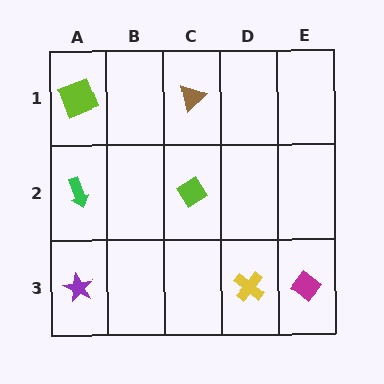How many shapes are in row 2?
2 shapes.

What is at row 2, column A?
A green arrow.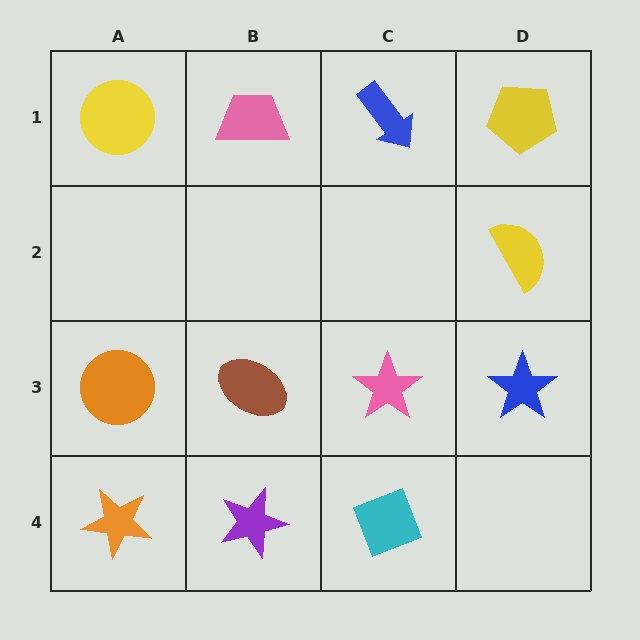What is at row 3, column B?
A brown ellipse.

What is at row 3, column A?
An orange circle.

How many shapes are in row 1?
4 shapes.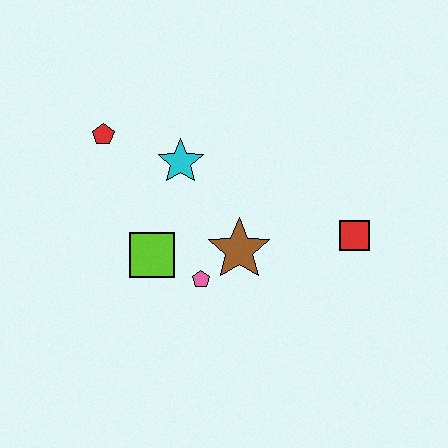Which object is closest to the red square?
The brown star is closest to the red square.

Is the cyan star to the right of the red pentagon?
Yes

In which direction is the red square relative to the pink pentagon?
The red square is to the right of the pink pentagon.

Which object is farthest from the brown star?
The red pentagon is farthest from the brown star.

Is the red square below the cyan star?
Yes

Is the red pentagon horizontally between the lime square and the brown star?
No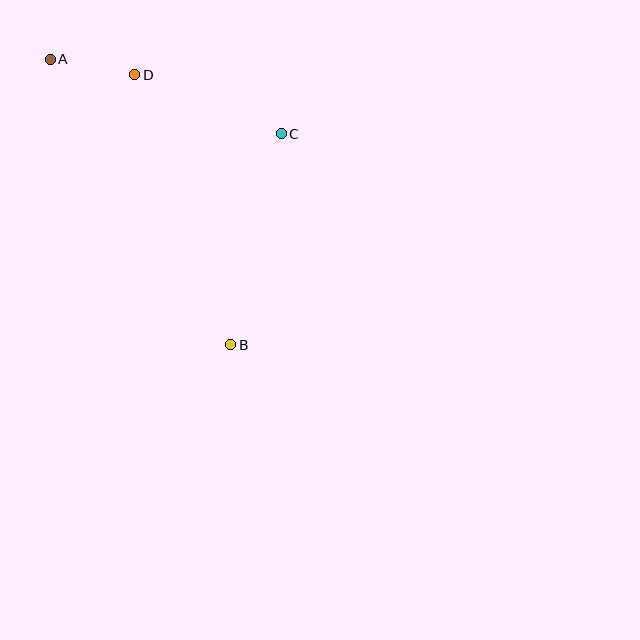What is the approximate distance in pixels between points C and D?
The distance between C and D is approximately 158 pixels.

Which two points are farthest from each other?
Points A and B are farthest from each other.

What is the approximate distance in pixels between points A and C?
The distance between A and C is approximately 243 pixels.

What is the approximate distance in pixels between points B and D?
The distance between B and D is approximately 287 pixels.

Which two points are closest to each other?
Points A and D are closest to each other.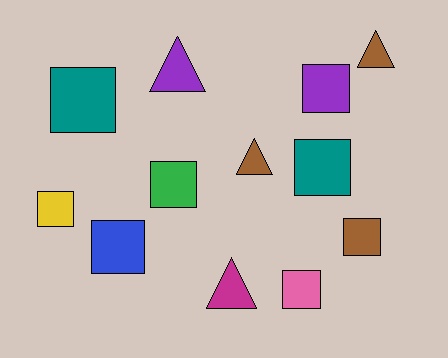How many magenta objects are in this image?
There is 1 magenta object.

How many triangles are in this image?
There are 4 triangles.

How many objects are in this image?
There are 12 objects.